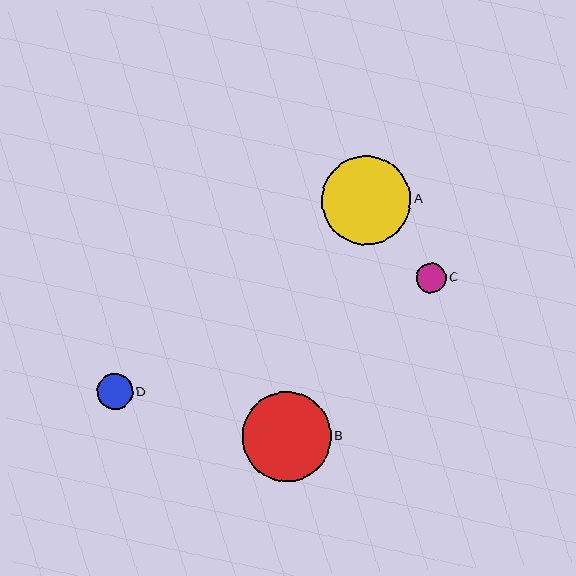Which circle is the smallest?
Circle C is the smallest with a size of approximately 30 pixels.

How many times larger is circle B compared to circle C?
Circle B is approximately 3.0 times the size of circle C.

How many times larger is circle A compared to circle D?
Circle A is approximately 2.5 times the size of circle D.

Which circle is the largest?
Circle B is the largest with a size of approximately 89 pixels.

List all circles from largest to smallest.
From largest to smallest: B, A, D, C.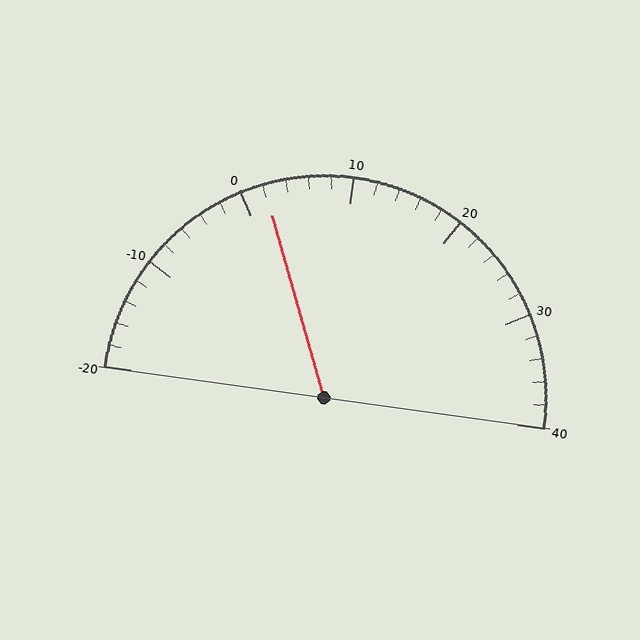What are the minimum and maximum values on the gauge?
The gauge ranges from -20 to 40.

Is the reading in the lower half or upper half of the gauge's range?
The reading is in the lower half of the range (-20 to 40).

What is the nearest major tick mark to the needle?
The nearest major tick mark is 0.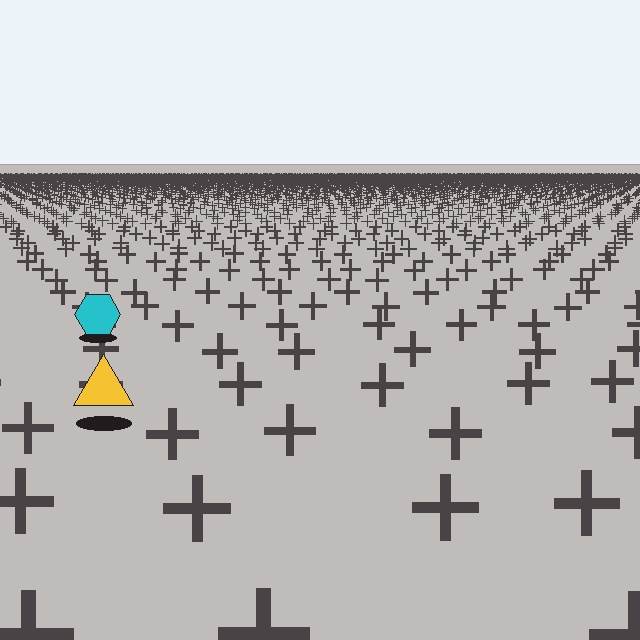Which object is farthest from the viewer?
The cyan hexagon is farthest from the viewer. It appears smaller and the ground texture around it is denser.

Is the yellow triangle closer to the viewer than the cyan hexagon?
Yes. The yellow triangle is closer — you can tell from the texture gradient: the ground texture is coarser near it.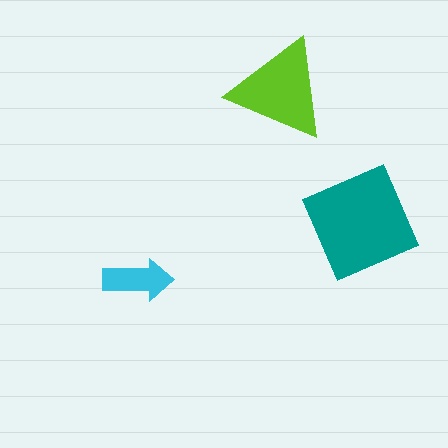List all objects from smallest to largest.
The cyan arrow, the lime triangle, the teal diamond.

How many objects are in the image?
There are 3 objects in the image.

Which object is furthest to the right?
The teal diamond is rightmost.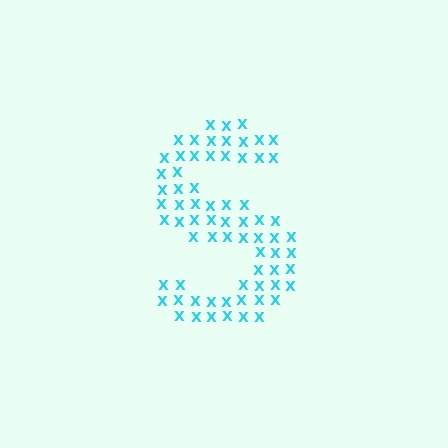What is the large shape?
The large shape is the letter S.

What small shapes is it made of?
It is made of small letter X's.